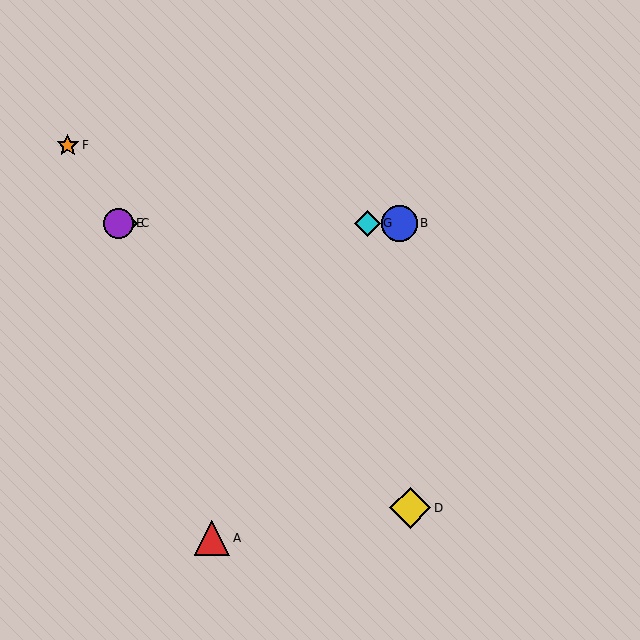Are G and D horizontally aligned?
No, G is at y≈223 and D is at y≈508.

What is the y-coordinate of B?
Object B is at y≈223.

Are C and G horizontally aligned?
Yes, both are at y≈223.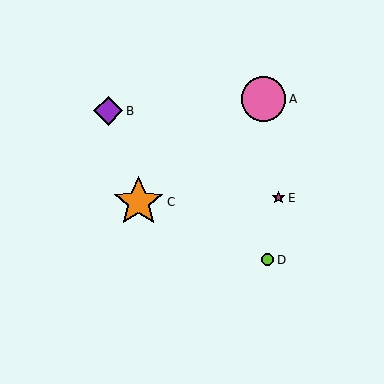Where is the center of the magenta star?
The center of the magenta star is at (279, 198).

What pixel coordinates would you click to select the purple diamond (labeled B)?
Click at (108, 111) to select the purple diamond B.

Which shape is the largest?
The orange star (labeled C) is the largest.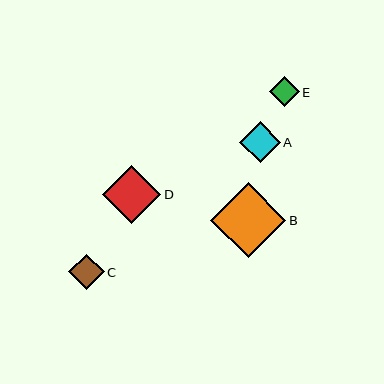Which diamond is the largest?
Diamond B is the largest with a size of approximately 75 pixels.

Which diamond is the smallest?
Diamond E is the smallest with a size of approximately 30 pixels.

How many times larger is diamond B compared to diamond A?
Diamond B is approximately 1.9 times the size of diamond A.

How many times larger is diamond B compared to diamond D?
Diamond B is approximately 1.3 times the size of diamond D.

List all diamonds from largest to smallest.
From largest to smallest: B, D, A, C, E.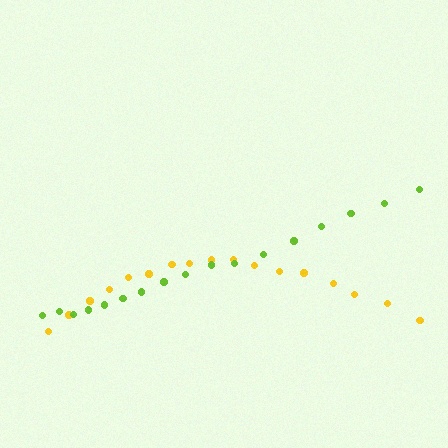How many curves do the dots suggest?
There are 2 distinct paths.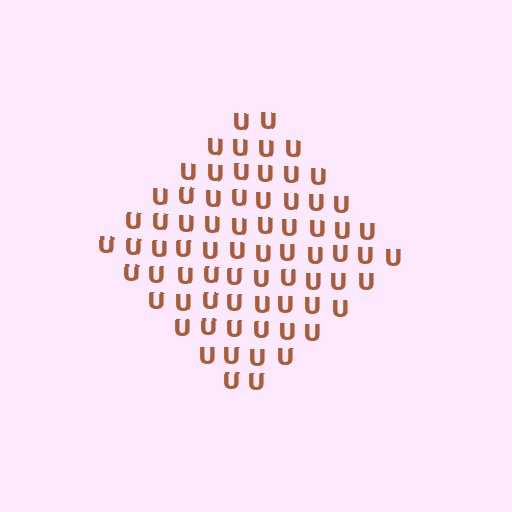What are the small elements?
The small elements are letter U's.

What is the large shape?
The large shape is a diamond.